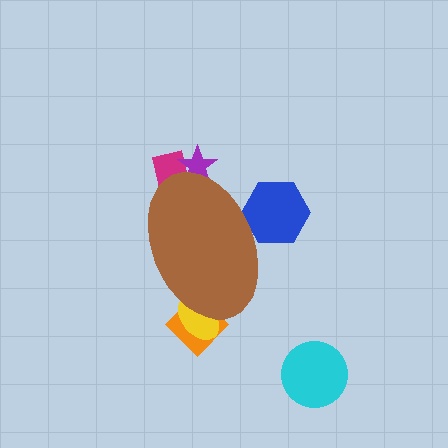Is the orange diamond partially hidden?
Yes, the orange diamond is partially hidden behind the brown ellipse.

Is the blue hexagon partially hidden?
Yes, the blue hexagon is partially hidden behind the brown ellipse.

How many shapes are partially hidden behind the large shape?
5 shapes are partially hidden.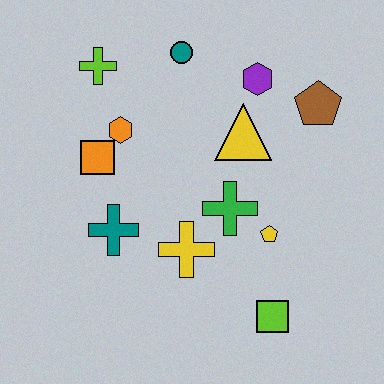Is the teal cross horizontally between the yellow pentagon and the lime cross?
Yes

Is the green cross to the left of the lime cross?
No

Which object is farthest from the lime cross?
The lime square is farthest from the lime cross.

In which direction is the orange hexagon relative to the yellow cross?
The orange hexagon is above the yellow cross.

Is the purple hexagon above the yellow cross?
Yes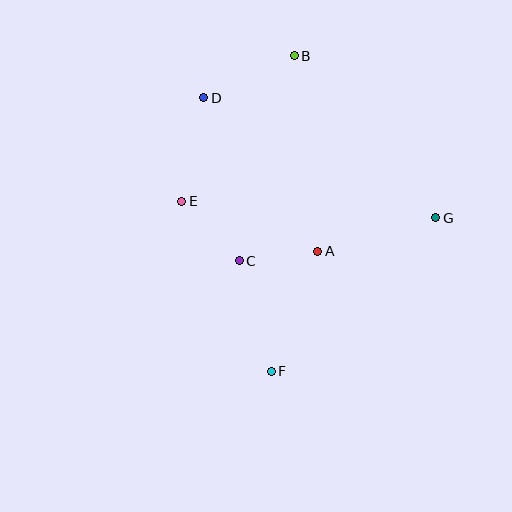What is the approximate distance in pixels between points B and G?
The distance between B and G is approximately 215 pixels.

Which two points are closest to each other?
Points A and C are closest to each other.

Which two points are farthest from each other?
Points B and F are farthest from each other.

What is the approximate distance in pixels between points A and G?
The distance between A and G is approximately 123 pixels.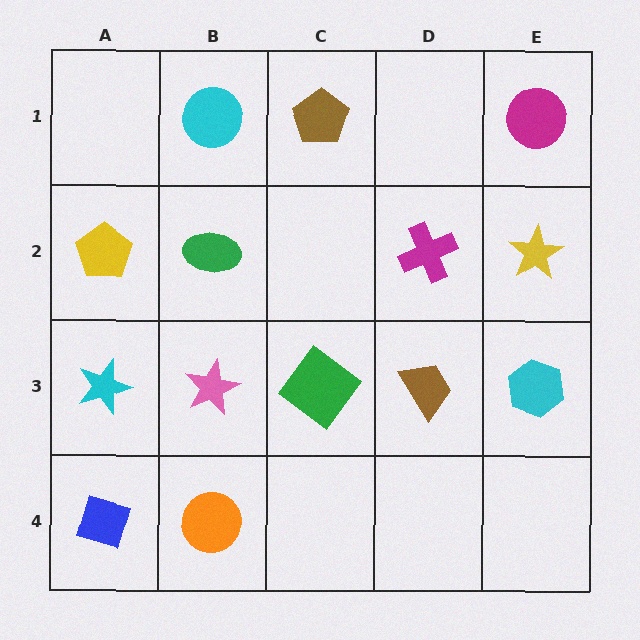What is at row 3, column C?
A green diamond.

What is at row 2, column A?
A yellow pentagon.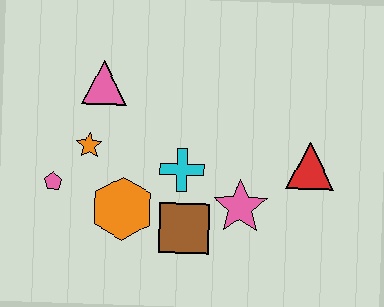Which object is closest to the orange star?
The pink pentagon is closest to the orange star.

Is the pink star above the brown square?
Yes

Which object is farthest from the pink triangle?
The red triangle is farthest from the pink triangle.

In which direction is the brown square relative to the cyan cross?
The brown square is below the cyan cross.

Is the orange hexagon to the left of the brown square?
Yes